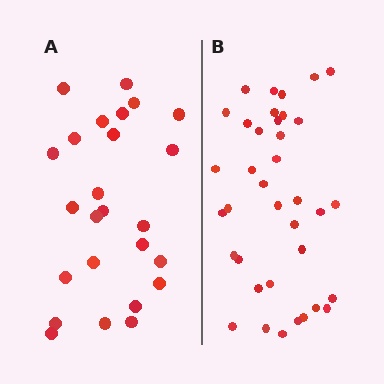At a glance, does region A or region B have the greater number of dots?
Region B (the right region) has more dots.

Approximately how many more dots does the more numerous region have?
Region B has roughly 12 or so more dots than region A.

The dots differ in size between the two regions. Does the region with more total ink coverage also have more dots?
No. Region A has more total ink coverage because its dots are larger, but region B actually contains more individual dots. Total area can be misleading — the number of items is what matters here.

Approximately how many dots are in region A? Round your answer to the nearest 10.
About 20 dots. (The exact count is 25, which rounds to 20.)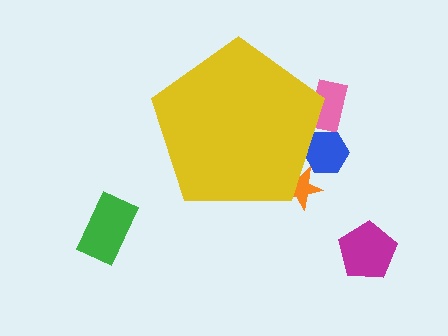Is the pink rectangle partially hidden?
Yes, the pink rectangle is partially hidden behind the yellow pentagon.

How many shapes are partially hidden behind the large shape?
3 shapes are partially hidden.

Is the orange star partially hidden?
Yes, the orange star is partially hidden behind the yellow pentagon.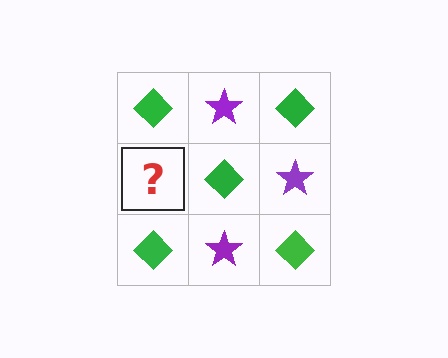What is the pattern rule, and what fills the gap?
The rule is that it alternates green diamond and purple star in a checkerboard pattern. The gap should be filled with a purple star.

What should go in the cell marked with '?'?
The missing cell should contain a purple star.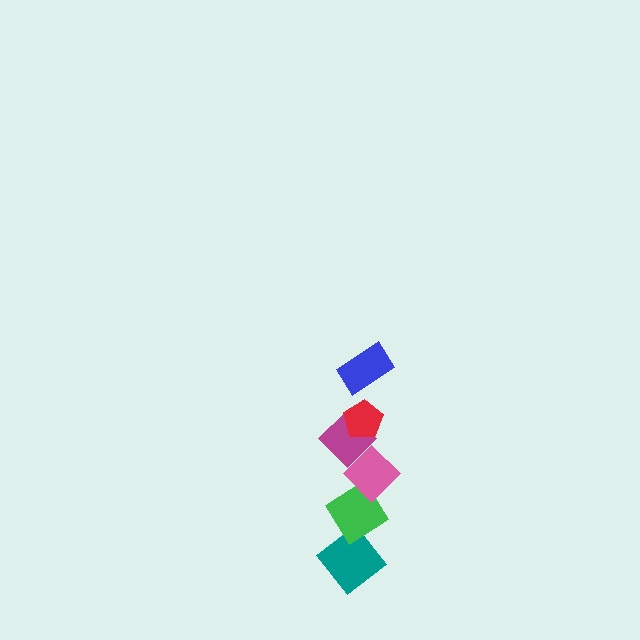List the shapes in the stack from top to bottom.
From top to bottom: the blue rectangle, the red pentagon, the magenta diamond, the pink diamond, the green diamond, the teal diamond.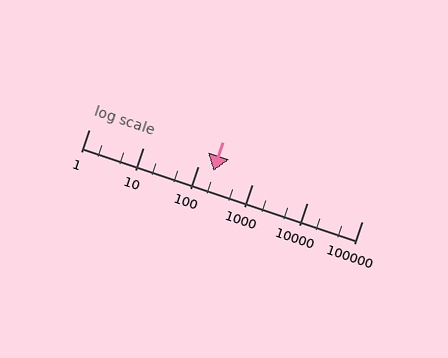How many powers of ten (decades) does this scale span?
The scale spans 5 decades, from 1 to 100000.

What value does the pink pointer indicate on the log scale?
The pointer indicates approximately 190.